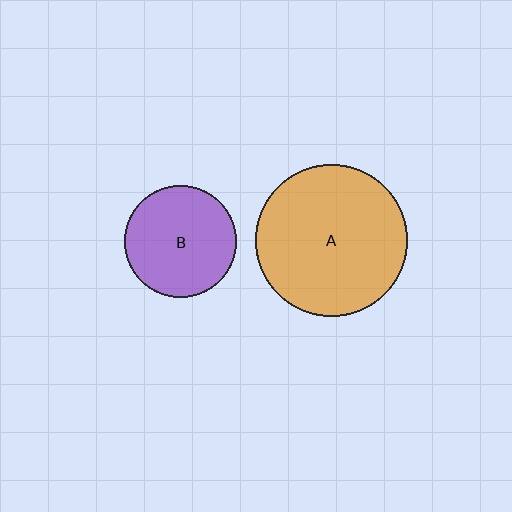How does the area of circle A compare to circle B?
Approximately 1.9 times.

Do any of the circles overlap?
No, none of the circles overlap.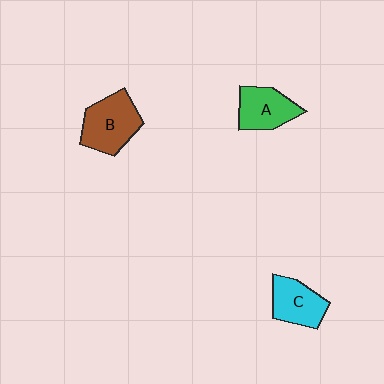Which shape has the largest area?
Shape B (brown).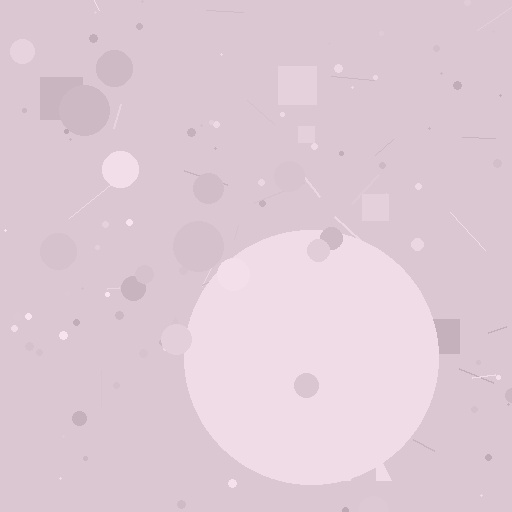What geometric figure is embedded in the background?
A circle is embedded in the background.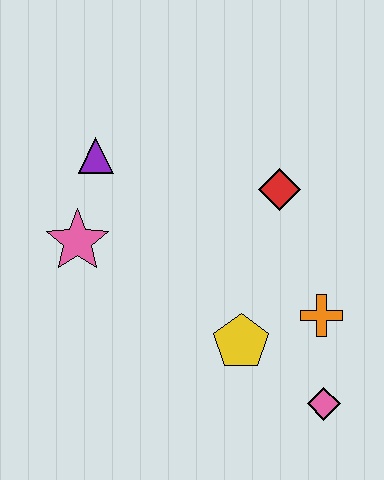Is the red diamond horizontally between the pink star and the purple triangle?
No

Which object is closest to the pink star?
The purple triangle is closest to the pink star.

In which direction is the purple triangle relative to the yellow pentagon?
The purple triangle is above the yellow pentagon.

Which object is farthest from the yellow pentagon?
The purple triangle is farthest from the yellow pentagon.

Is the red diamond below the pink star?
No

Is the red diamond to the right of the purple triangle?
Yes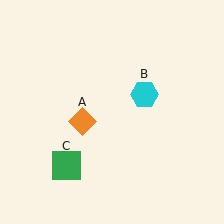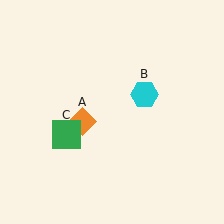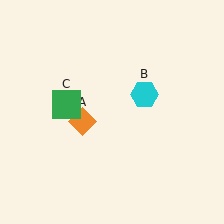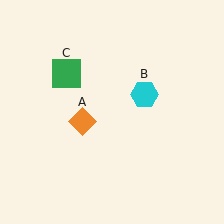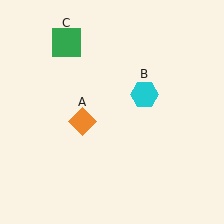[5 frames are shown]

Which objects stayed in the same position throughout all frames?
Orange diamond (object A) and cyan hexagon (object B) remained stationary.